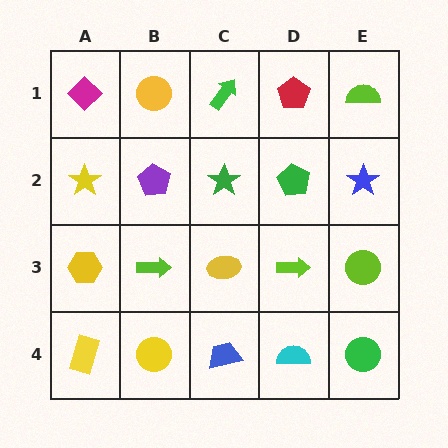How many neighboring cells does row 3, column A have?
3.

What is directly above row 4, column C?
A yellow ellipse.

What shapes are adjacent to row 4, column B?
A lime arrow (row 3, column B), a yellow rectangle (row 4, column A), a blue trapezoid (row 4, column C).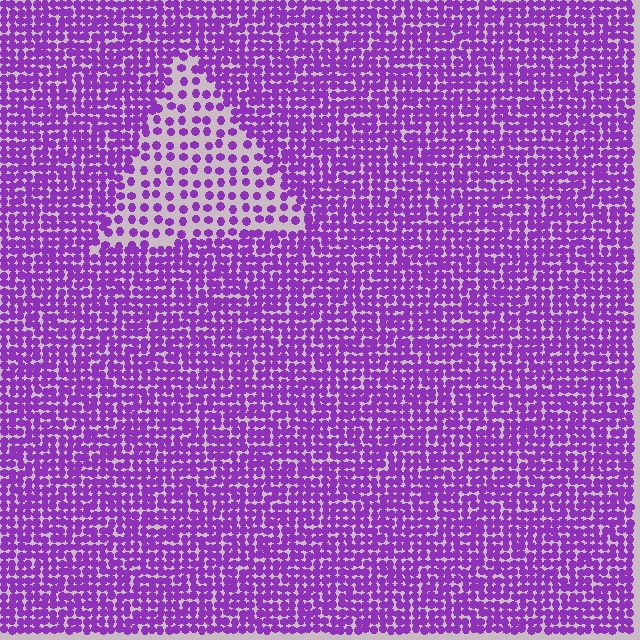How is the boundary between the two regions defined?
The boundary is defined by a change in element density (approximately 2.3x ratio). All elements are the same color, size, and shape.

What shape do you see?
I see a triangle.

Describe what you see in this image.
The image contains small purple elements arranged at two different densities. A triangle-shaped region is visible where the elements are less densely packed than the surrounding area.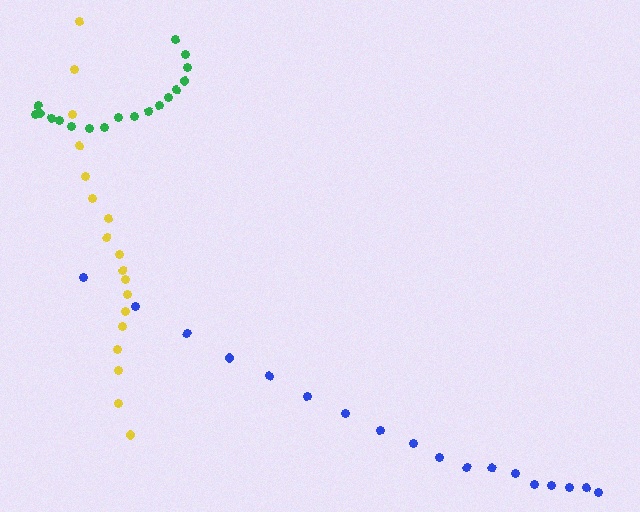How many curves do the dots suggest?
There are 3 distinct paths.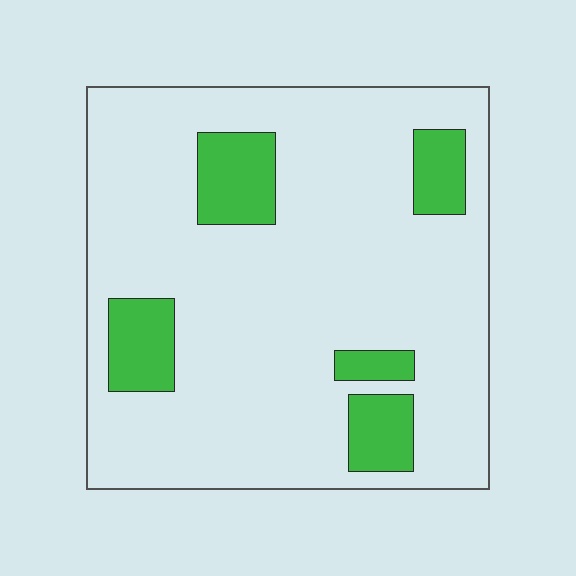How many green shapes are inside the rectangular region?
5.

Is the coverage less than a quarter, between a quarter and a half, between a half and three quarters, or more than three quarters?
Less than a quarter.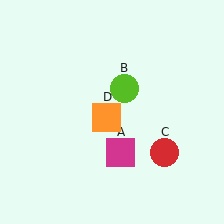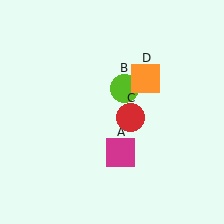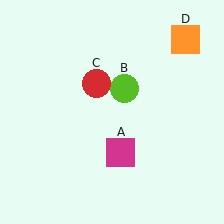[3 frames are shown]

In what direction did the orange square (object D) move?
The orange square (object D) moved up and to the right.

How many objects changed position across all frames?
2 objects changed position: red circle (object C), orange square (object D).